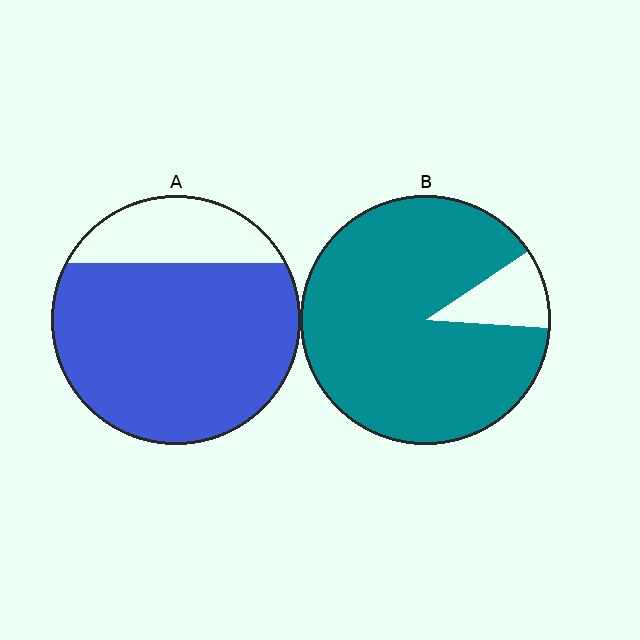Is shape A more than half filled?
Yes.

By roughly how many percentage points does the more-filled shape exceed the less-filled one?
By roughly 10 percentage points (B over A).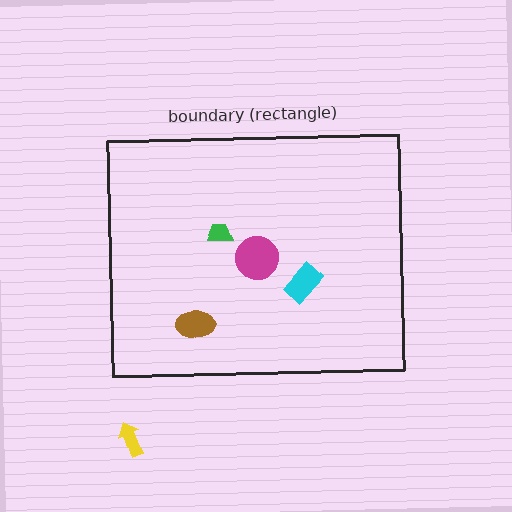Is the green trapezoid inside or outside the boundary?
Inside.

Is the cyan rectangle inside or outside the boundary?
Inside.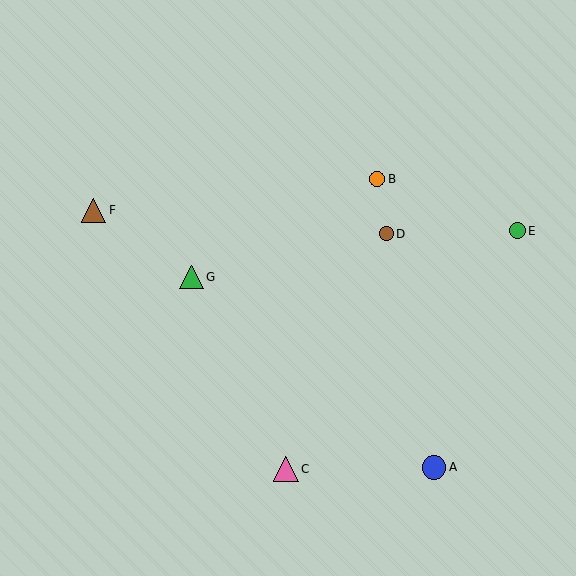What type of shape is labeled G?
Shape G is a green triangle.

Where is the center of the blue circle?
The center of the blue circle is at (434, 467).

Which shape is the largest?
The brown triangle (labeled F) is the largest.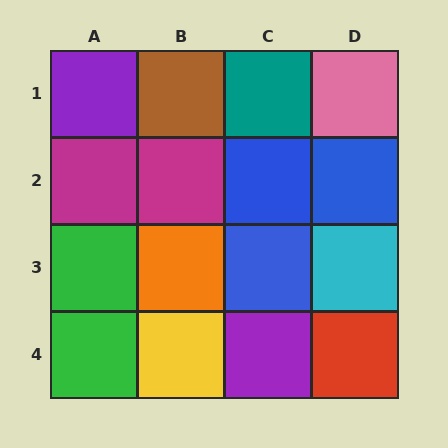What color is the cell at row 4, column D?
Red.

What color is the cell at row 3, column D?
Cyan.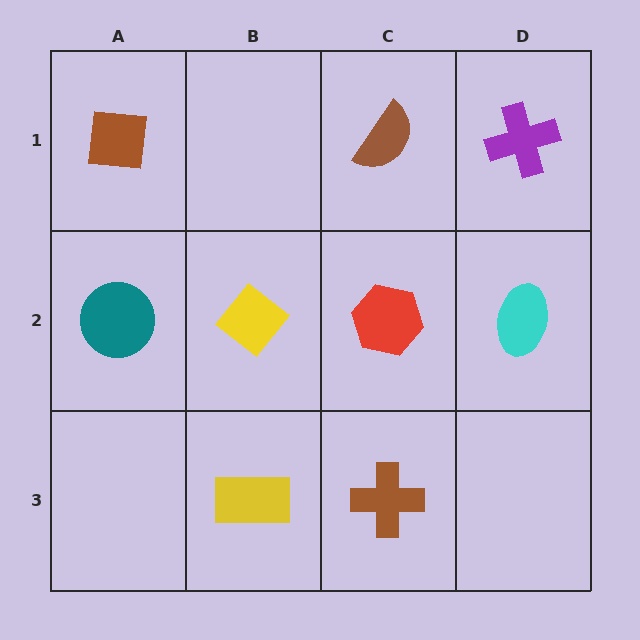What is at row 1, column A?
A brown square.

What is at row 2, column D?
A cyan ellipse.